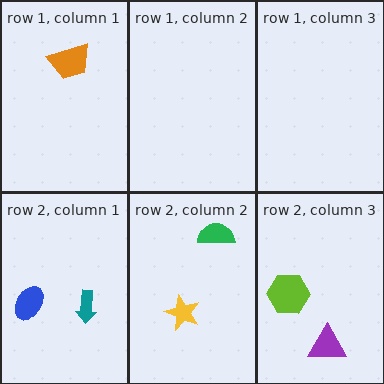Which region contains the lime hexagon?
The row 2, column 3 region.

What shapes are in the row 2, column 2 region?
The green semicircle, the yellow star.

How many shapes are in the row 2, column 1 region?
2.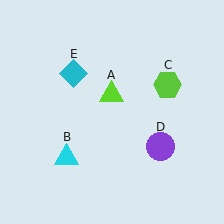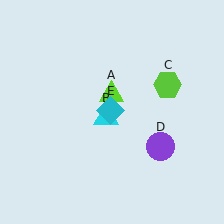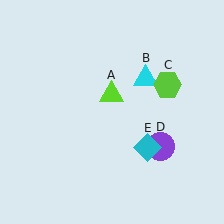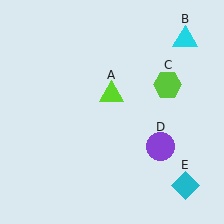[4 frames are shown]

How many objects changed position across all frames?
2 objects changed position: cyan triangle (object B), cyan diamond (object E).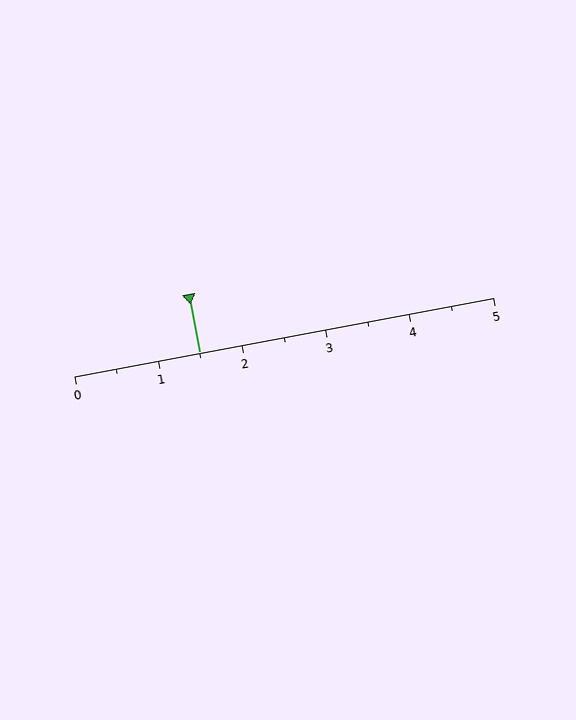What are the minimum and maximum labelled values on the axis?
The axis runs from 0 to 5.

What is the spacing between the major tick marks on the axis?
The major ticks are spaced 1 apart.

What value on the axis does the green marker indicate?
The marker indicates approximately 1.5.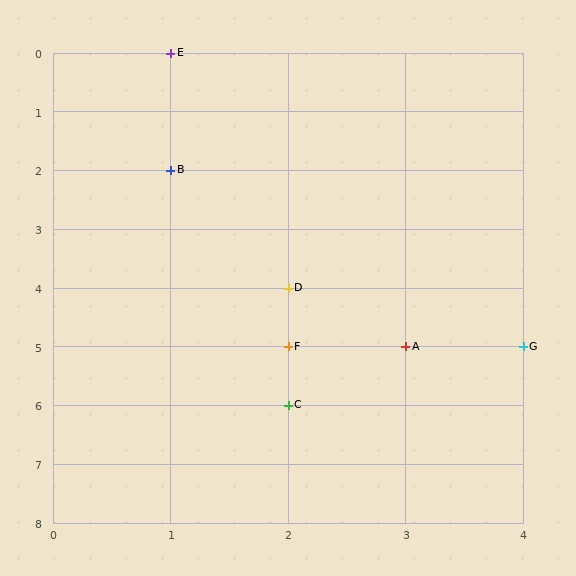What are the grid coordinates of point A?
Point A is at grid coordinates (3, 5).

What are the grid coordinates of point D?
Point D is at grid coordinates (2, 4).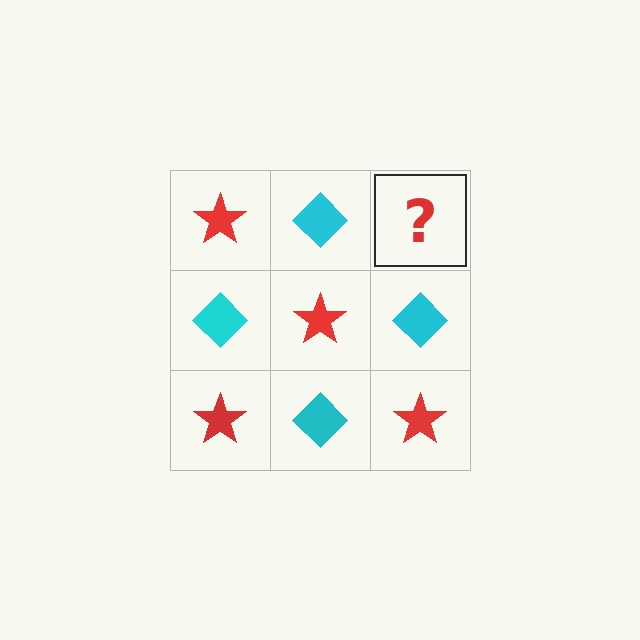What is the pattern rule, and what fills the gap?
The rule is that it alternates red star and cyan diamond in a checkerboard pattern. The gap should be filled with a red star.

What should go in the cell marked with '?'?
The missing cell should contain a red star.